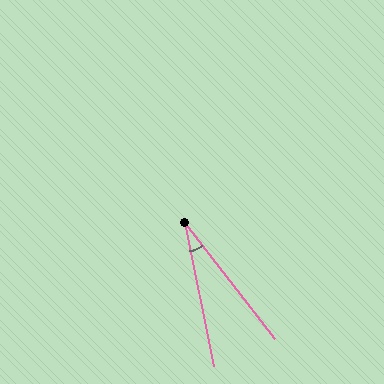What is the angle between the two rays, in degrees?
Approximately 27 degrees.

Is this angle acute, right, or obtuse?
It is acute.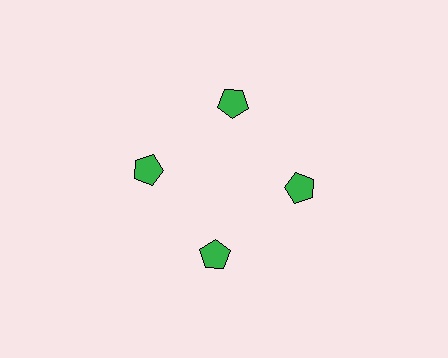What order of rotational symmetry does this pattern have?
This pattern has 4-fold rotational symmetry.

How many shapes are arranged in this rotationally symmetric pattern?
There are 4 shapes, arranged in 4 groups of 1.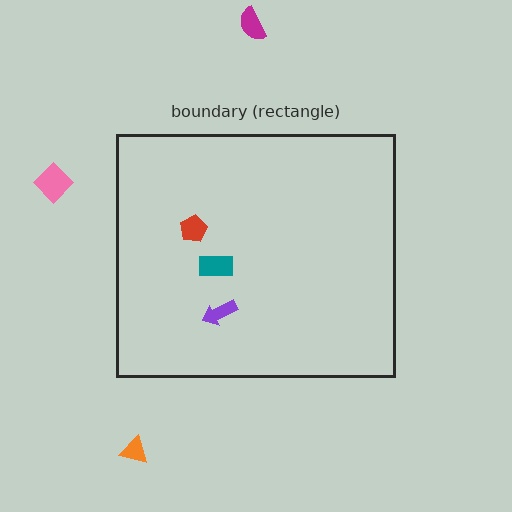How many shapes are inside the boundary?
3 inside, 3 outside.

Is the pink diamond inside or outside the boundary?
Outside.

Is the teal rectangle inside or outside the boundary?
Inside.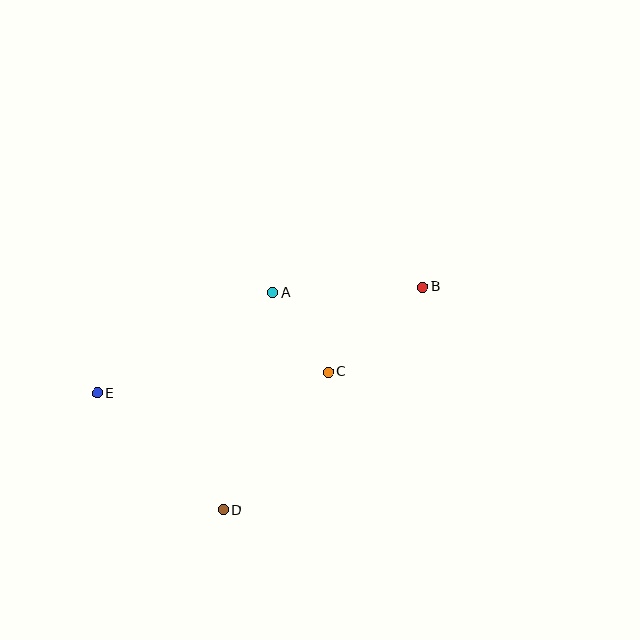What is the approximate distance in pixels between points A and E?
The distance between A and E is approximately 202 pixels.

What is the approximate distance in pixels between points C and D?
The distance between C and D is approximately 174 pixels.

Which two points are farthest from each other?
Points B and E are farthest from each other.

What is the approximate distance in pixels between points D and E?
The distance between D and E is approximately 172 pixels.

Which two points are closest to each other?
Points A and C are closest to each other.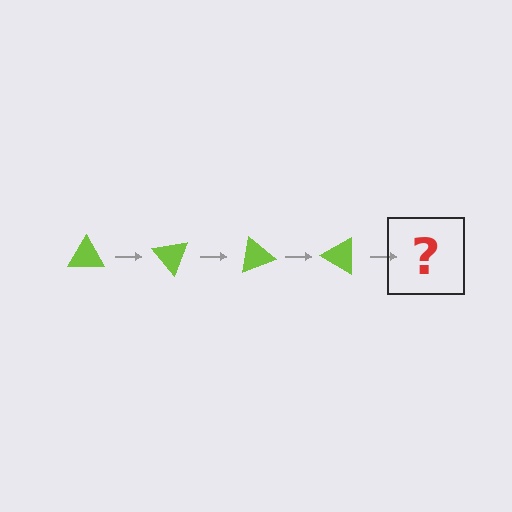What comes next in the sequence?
The next element should be a lime triangle rotated 200 degrees.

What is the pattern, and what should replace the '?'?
The pattern is that the triangle rotates 50 degrees each step. The '?' should be a lime triangle rotated 200 degrees.